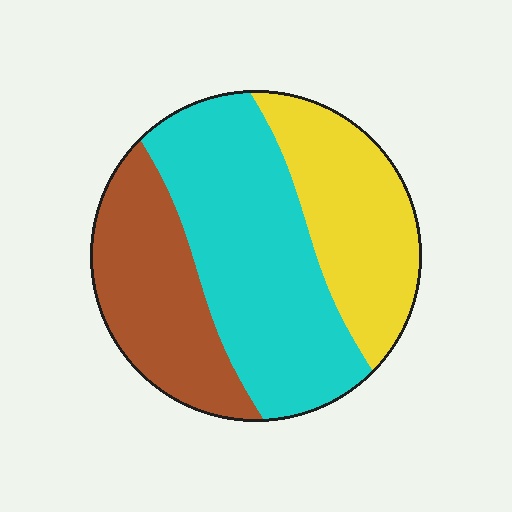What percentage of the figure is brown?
Brown takes up about one quarter (1/4) of the figure.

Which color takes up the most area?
Cyan, at roughly 45%.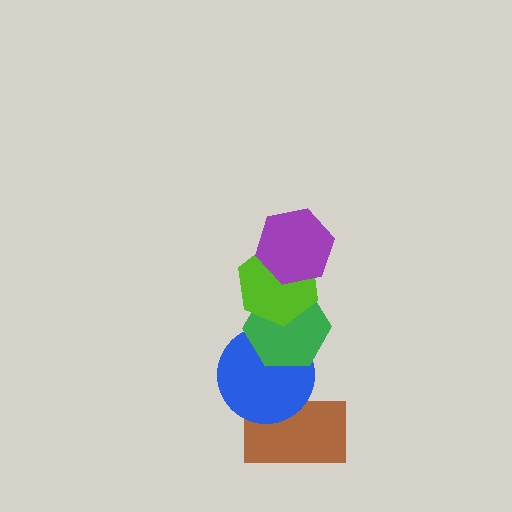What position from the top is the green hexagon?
The green hexagon is 3rd from the top.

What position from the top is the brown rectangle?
The brown rectangle is 5th from the top.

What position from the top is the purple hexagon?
The purple hexagon is 1st from the top.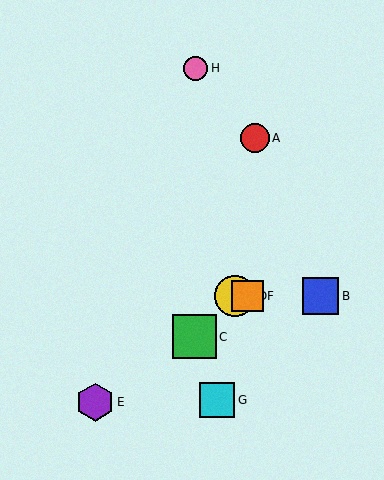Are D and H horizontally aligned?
No, D is at y≈296 and H is at y≈68.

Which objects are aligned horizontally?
Objects B, D, F are aligned horizontally.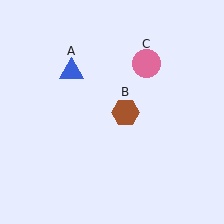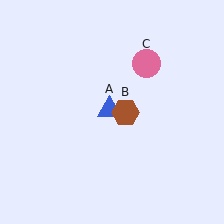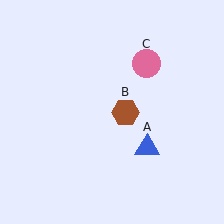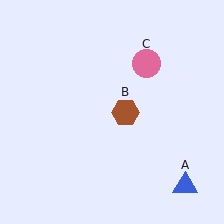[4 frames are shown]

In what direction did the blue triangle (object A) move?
The blue triangle (object A) moved down and to the right.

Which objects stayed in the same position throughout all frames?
Brown hexagon (object B) and pink circle (object C) remained stationary.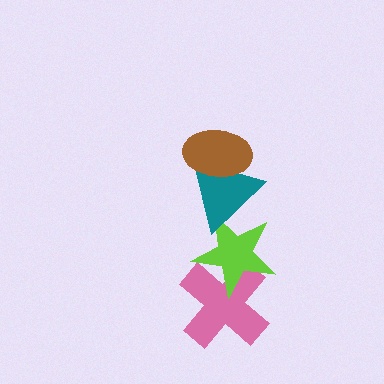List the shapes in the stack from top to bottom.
From top to bottom: the brown ellipse, the teal triangle, the lime star, the pink cross.